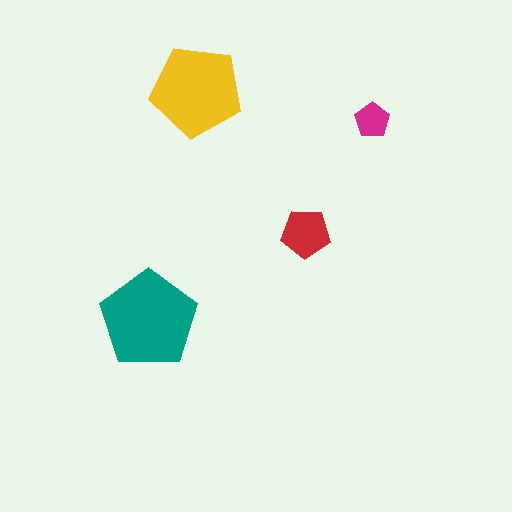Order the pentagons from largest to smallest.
the teal one, the yellow one, the red one, the magenta one.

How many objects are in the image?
There are 4 objects in the image.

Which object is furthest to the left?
The teal pentagon is leftmost.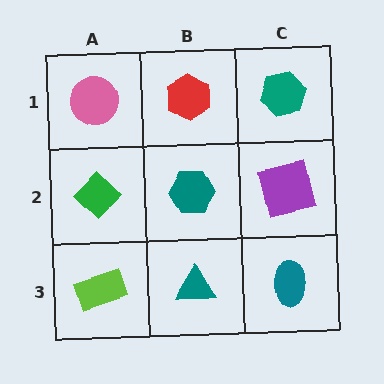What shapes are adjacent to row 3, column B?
A teal hexagon (row 2, column B), a lime rectangle (row 3, column A), a teal ellipse (row 3, column C).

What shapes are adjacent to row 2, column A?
A pink circle (row 1, column A), a lime rectangle (row 3, column A), a teal hexagon (row 2, column B).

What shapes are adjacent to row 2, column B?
A red hexagon (row 1, column B), a teal triangle (row 3, column B), a green diamond (row 2, column A), a purple square (row 2, column C).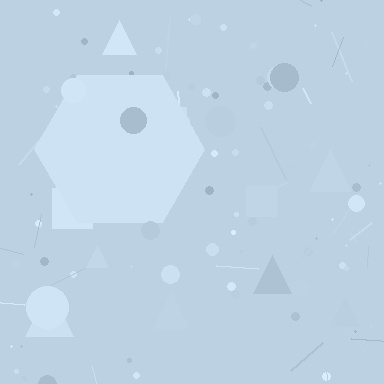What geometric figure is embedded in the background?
A hexagon is embedded in the background.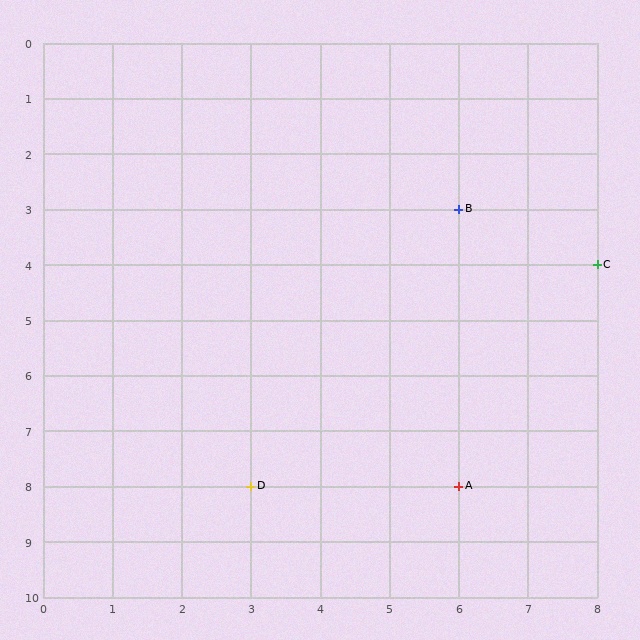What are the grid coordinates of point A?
Point A is at grid coordinates (6, 8).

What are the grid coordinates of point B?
Point B is at grid coordinates (6, 3).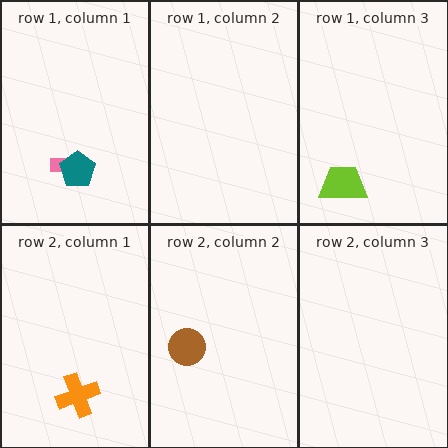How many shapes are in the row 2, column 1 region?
1.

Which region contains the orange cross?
The row 2, column 1 region.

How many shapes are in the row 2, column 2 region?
1.